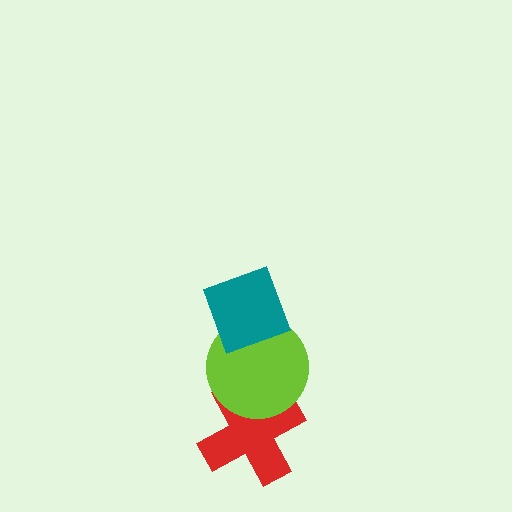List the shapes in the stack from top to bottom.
From top to bottom: the teal diamond, the lime circle, the red cross.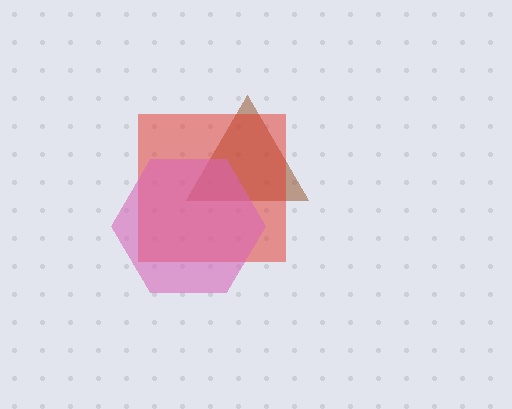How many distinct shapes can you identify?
There are 3 distinct shapes: a brown triangle, a red square, a pink hexagon.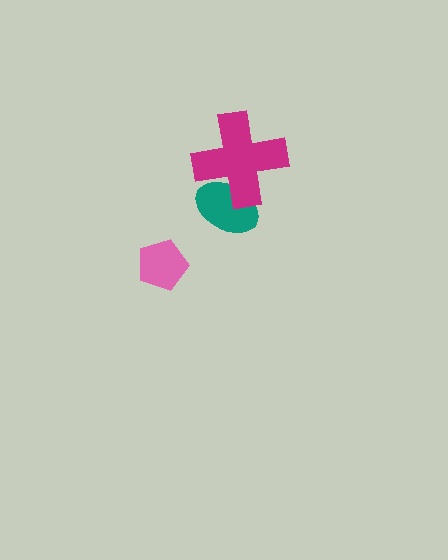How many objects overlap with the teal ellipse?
1 object overlaps with the teal ellipse.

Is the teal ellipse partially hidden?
Yes, it is partially covered by another shape.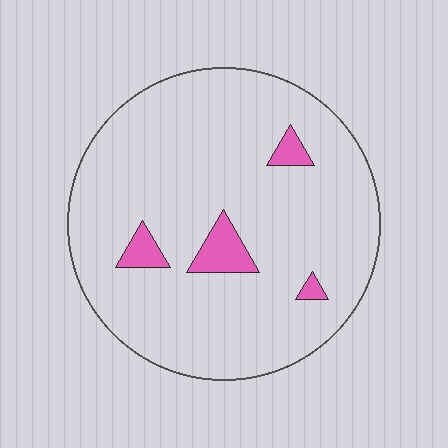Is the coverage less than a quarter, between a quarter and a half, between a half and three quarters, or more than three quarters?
Less than a quarter.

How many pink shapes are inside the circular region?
4.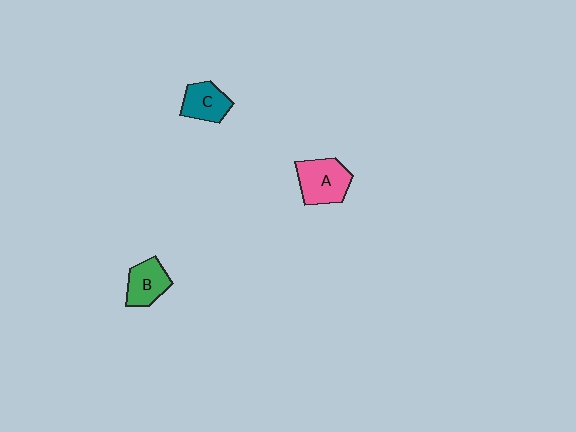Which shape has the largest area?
Shape A (pink).